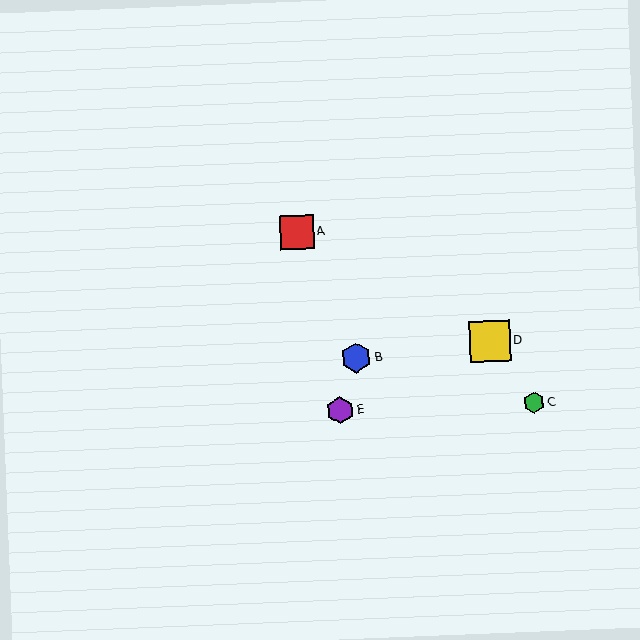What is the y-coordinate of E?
Object E is at y≈410.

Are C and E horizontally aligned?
Yes, both are at y≈403.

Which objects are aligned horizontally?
Objects C, E are aligned horizontally.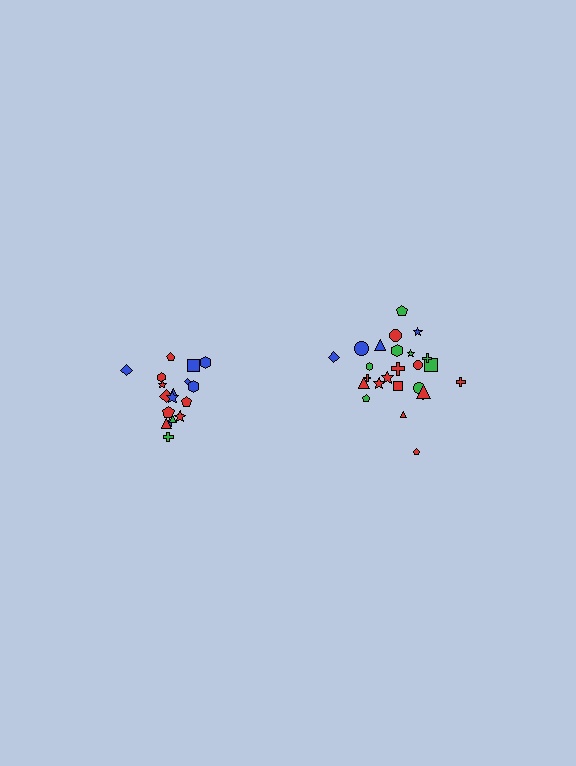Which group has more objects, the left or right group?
The right group.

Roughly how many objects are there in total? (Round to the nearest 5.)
Roughly 45 objects in total.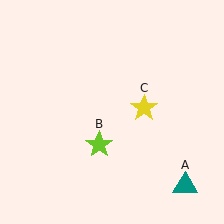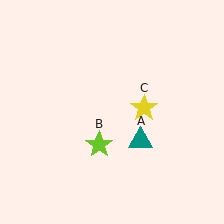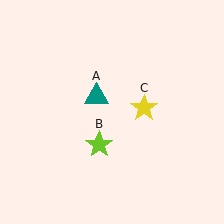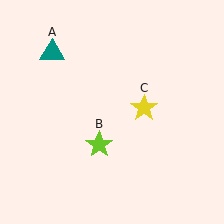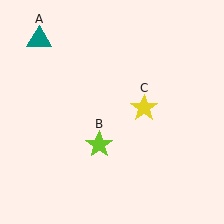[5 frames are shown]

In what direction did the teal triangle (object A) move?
The teal triangle (object A) moved up and to the left.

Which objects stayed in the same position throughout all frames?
Lime star (object B) and yellow star (object C) remained stationary.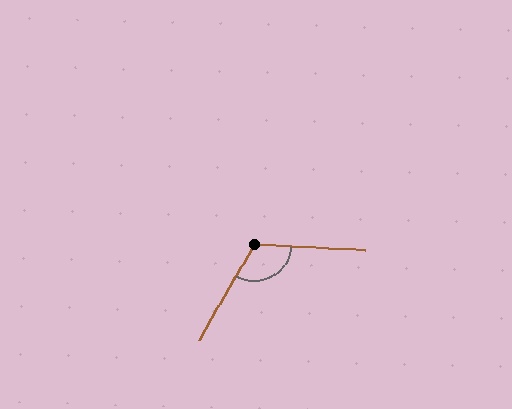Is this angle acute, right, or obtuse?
It is obtuse.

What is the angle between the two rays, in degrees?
Approximately 117 degrees.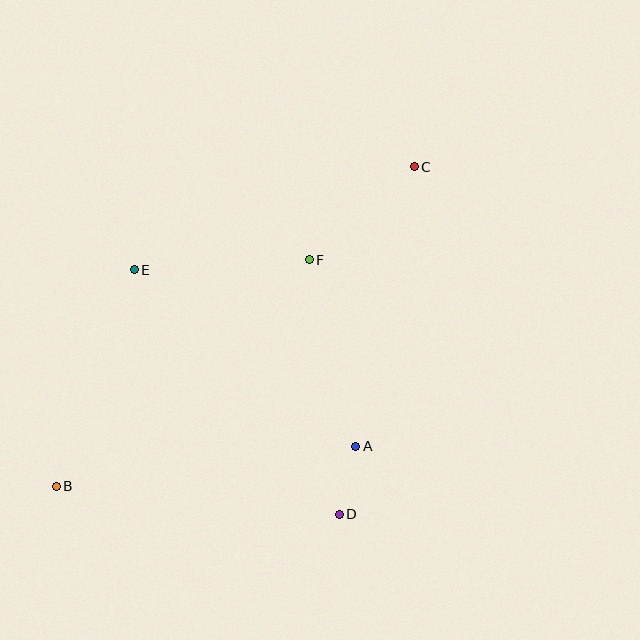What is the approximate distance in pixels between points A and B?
The distance between A and B is approximately 302 pixels.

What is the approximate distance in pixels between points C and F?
The distance between C and F is approximately 140 pixels.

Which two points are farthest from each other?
Points B and C are farthest from each other.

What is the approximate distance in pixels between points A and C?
The distance between A and C is approximately 286 pixels.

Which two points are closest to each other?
Points A and D are closest to each other.